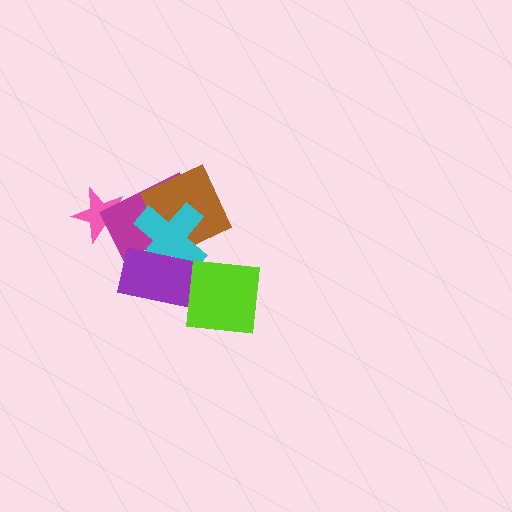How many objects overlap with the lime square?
1 object overlaps with the lime square.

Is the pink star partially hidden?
Yes, it is partially covered by another shape.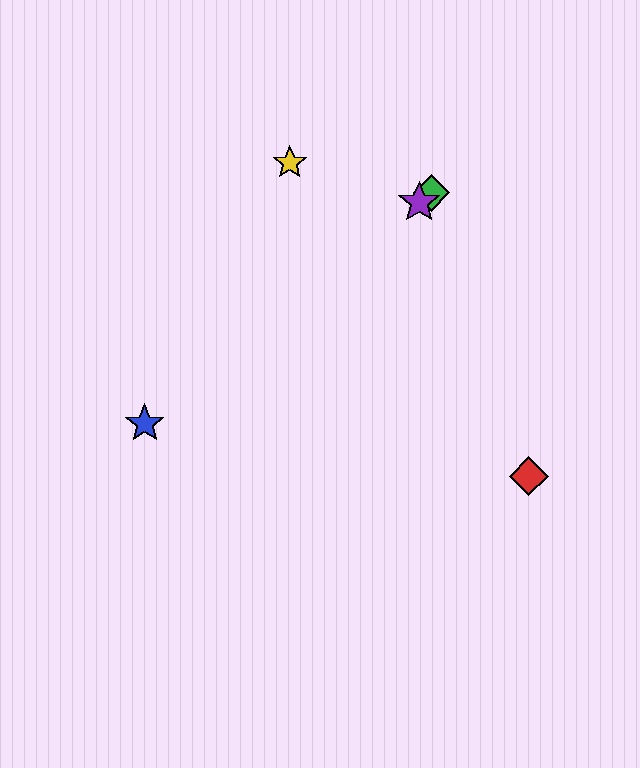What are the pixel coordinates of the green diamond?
The green diamond is at (431, 193).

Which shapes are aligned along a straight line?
The blue star, the green diamond, the purple star are aligned along a straight line.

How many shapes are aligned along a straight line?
3 shapes (the blue star, the green diamond, the purple star) are aligned along a straight line.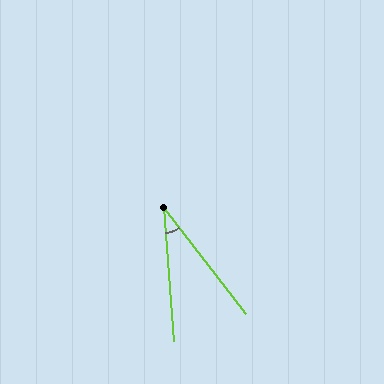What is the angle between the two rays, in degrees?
Approximately 34 degrees.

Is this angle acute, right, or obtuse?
It is acute.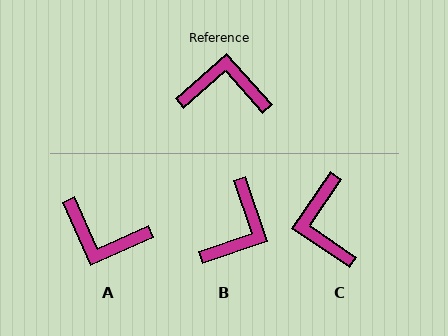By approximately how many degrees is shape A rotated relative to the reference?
Approximately 162 degrees counter-clockwise.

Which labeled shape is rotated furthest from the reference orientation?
A, about 162 degrees away.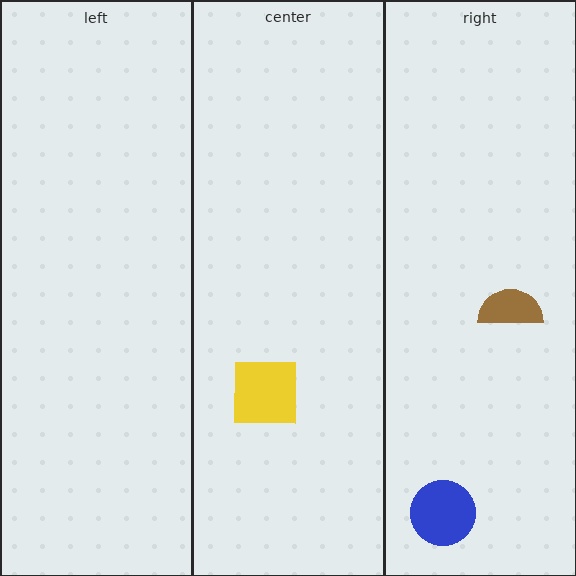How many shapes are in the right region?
2.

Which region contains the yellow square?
The center region.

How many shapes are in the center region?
1.